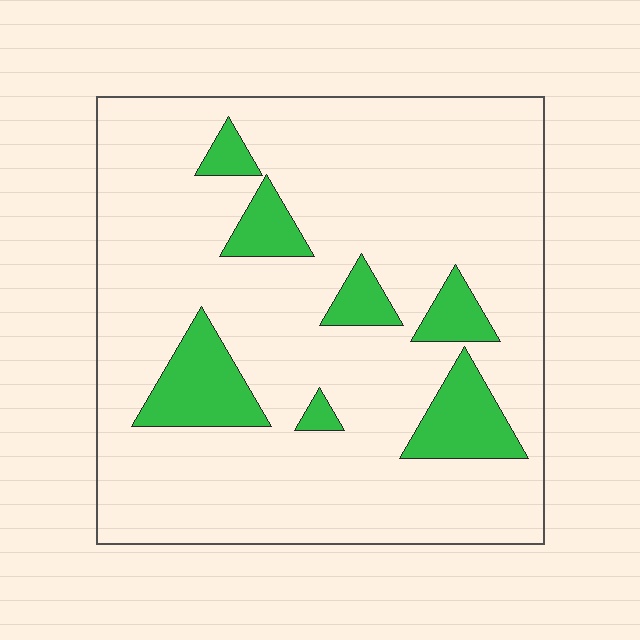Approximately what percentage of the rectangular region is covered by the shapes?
Approximately 15%.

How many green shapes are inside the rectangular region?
7.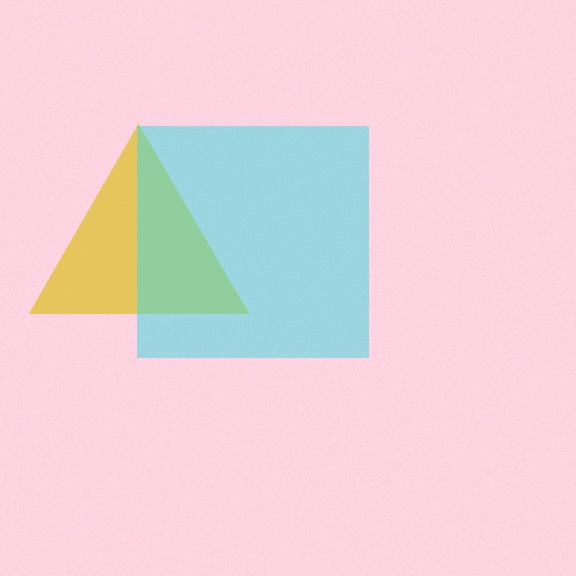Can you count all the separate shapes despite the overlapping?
Yes, there are 2 separate shapes.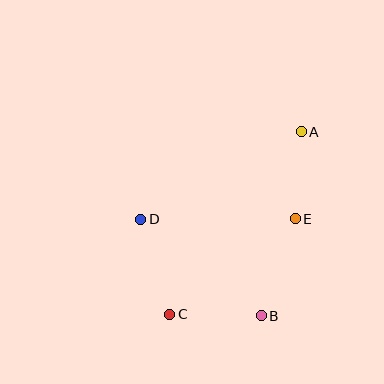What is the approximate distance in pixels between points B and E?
The distance between B and E is approximately 103 pixels.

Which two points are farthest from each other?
Points A and C are farthest from each other.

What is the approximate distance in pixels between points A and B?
The distance between A and B is approximately 188 pixels.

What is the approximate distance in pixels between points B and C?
The distance between B and C is approximately 91 pixels.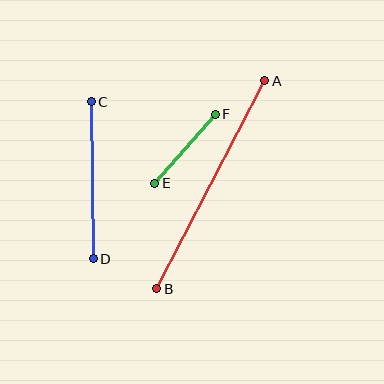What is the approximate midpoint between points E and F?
The midpoint is at approximately (185, 149) pixels.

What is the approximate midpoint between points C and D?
The midpoint is at approximately (92, 180) pixels.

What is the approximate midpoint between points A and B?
The midpoint is at approximately (211, 185) pixels.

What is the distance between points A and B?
The distance is approximately 234 pixels.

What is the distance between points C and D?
The distance is approximately 157 pixels.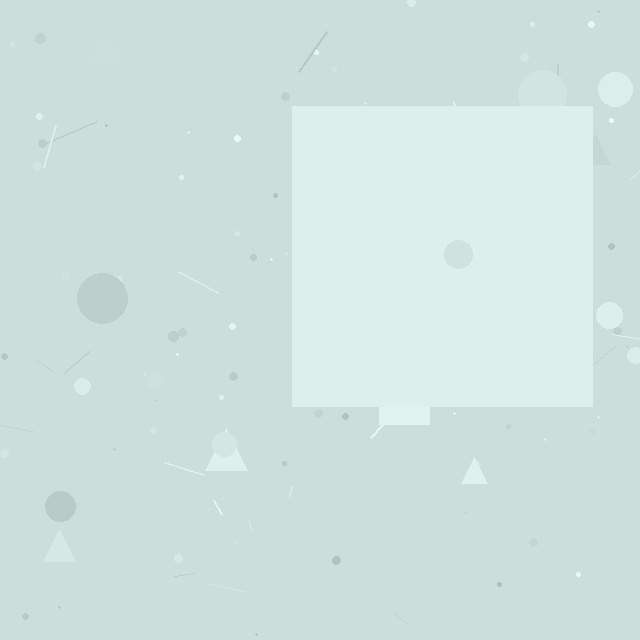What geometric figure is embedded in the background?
A square is embedded in the background.